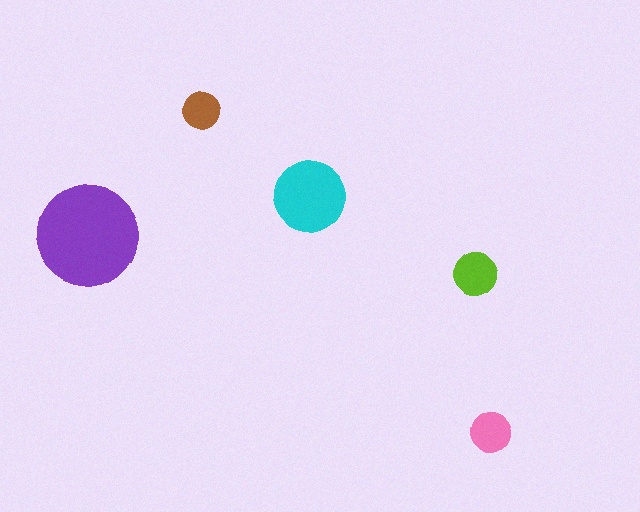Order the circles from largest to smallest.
the purple one, the cyan one, the lime one, the pink one, the brown one.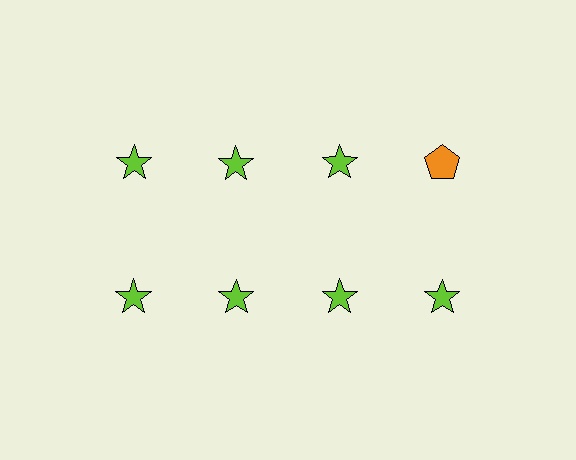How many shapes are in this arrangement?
There are 8 shapes arranged in a grid pattern.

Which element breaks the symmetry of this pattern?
The orange pentagon in the top row, second from right column breaks the symmetry. All other shapes are lime stars.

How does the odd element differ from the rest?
It differs in both color (orange instead of lime) and shape (pentagon instead of star).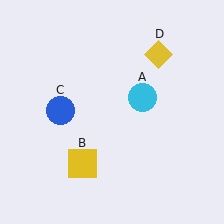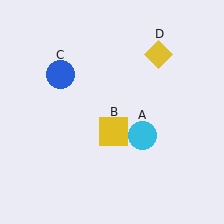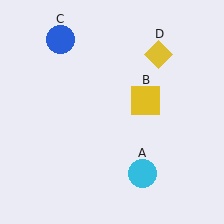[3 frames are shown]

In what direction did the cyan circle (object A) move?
The cyan circle (object A) moved down.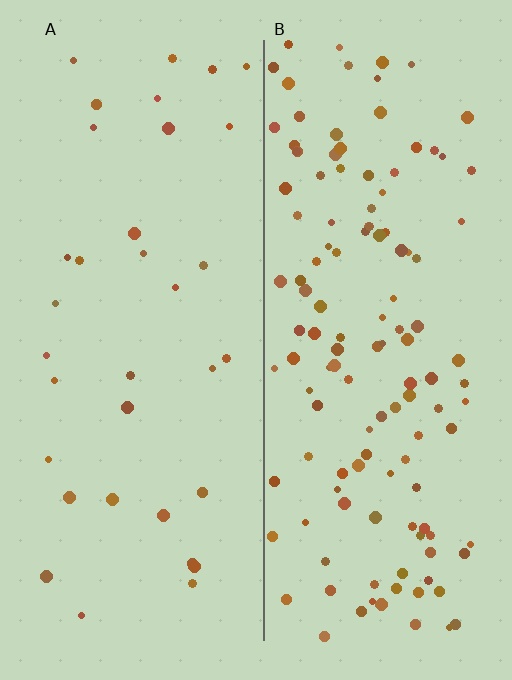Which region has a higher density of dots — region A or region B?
B (the right).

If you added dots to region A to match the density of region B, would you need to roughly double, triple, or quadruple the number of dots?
Approximately quadruple.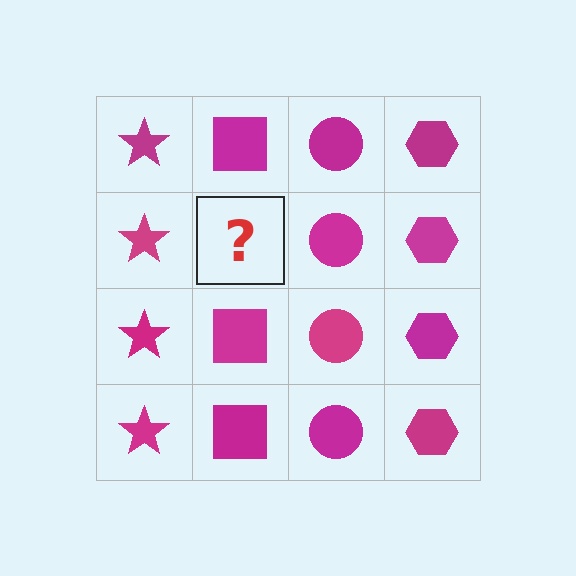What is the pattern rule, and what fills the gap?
The rule is that each column has a consistent shape. The gap should be filled with a magenta square.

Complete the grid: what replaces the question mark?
The question mark should be replaced with a magenta square.